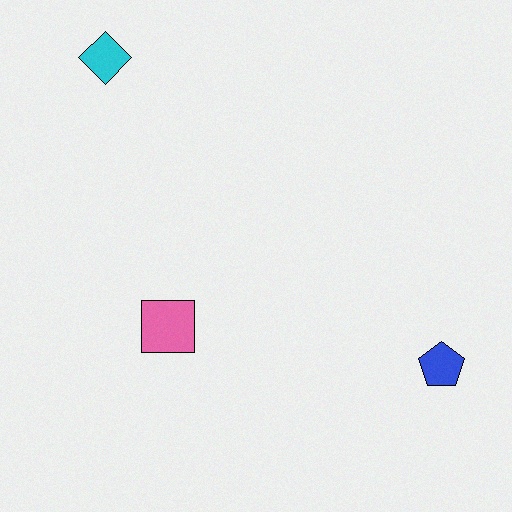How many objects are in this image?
There are 3 objects.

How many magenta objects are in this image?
There are no magenta objects.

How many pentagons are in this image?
There is 1 pentagon.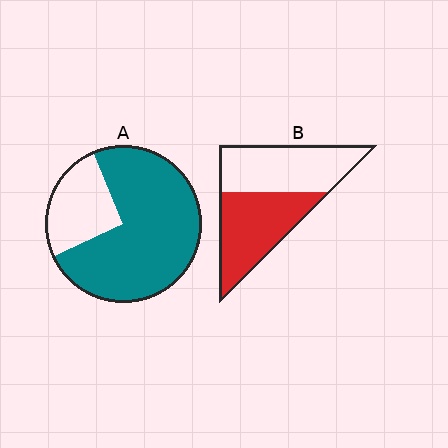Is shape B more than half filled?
Roughly half.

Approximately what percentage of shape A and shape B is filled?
A is approximately 75% and B is approximately 50%.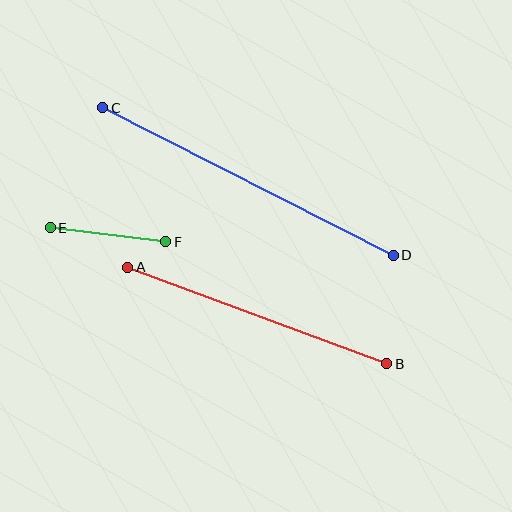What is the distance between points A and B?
The distance is approximately 277 pixels.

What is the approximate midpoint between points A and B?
The midpoint is at approximately (257, 315) pixels.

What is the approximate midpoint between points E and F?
The midpoint is at approximately (108, 235) pixels.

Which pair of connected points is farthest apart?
Points C and D are farthest apart.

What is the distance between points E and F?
The distance is approximately 117 pixels.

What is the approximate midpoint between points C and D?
The midpoint is at approximately (248, 182) pixels.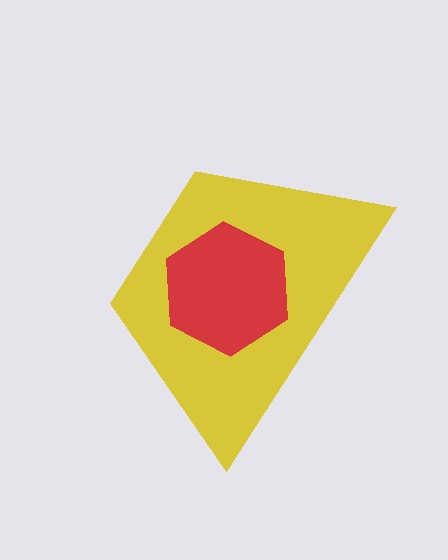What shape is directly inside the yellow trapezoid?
The red hexagon.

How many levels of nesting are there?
2.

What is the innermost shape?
The red hexagon.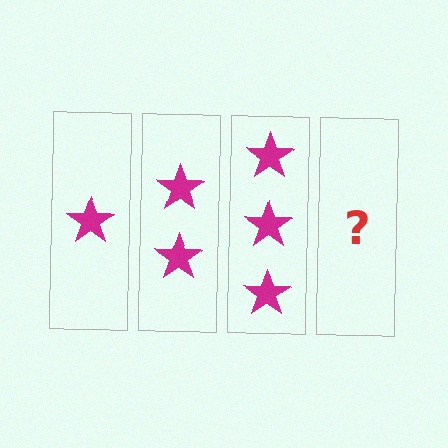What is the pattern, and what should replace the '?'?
The pattern is that each step adds one more star. The '?' should be 4 stars.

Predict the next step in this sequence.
The next step is 4 stars.